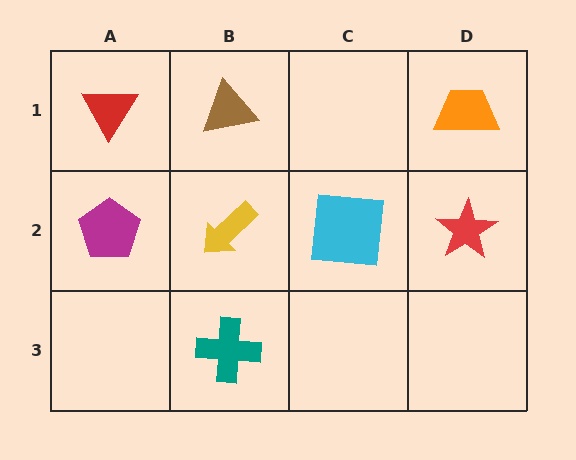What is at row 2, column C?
A cyan square.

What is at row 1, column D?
An orange trapezoid.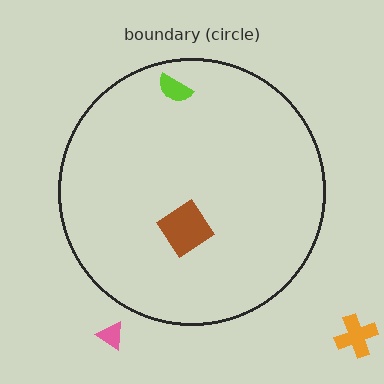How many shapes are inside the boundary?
2 inside, 2 outside.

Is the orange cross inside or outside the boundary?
Outside.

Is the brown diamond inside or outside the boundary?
Inside.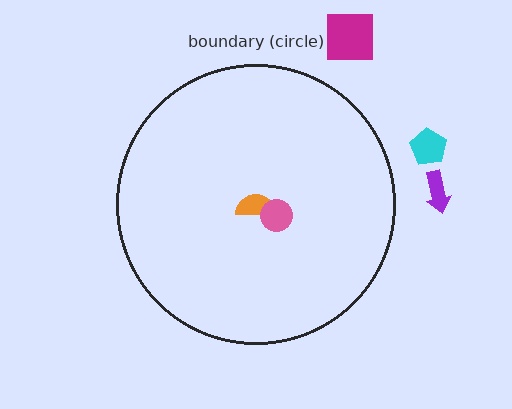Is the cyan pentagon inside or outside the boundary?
Outside.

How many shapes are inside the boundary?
2 inside, 3 outside.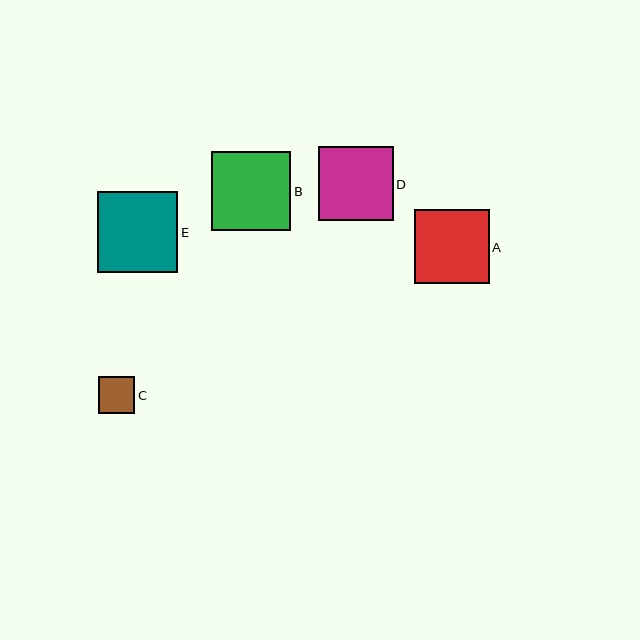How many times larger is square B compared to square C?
Square B is approximately 2.2 times the size of square C.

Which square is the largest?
Square E is the largest with a size of approximately 81 pixels.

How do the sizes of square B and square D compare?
Square B and square D are approximately the same size.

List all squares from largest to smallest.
From largest to smallest: E, B, D, A, C.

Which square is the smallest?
Square C is the smallest with a size of approximately 36 pixels.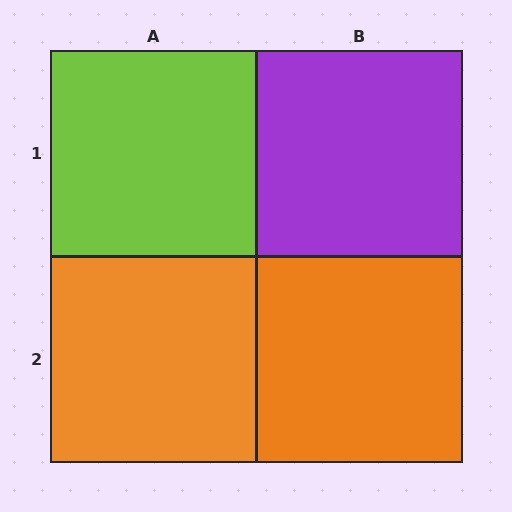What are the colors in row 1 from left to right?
Lime, purple.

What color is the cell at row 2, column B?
Orange.